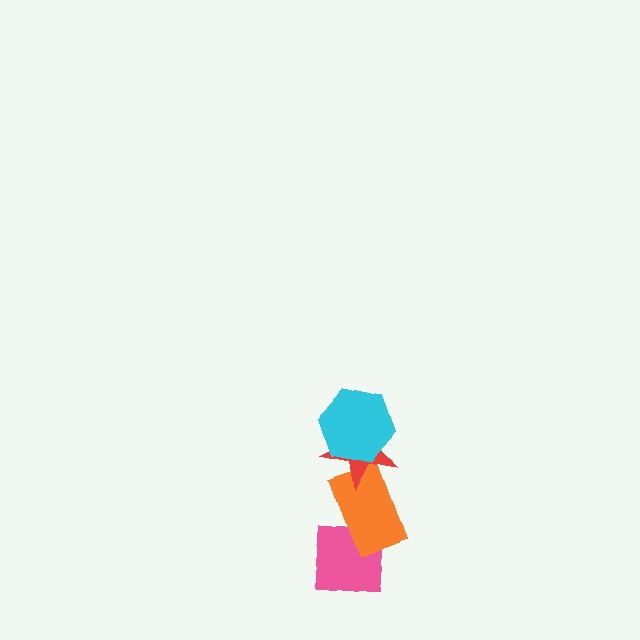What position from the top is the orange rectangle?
The orange rectangle is 3rd from the top.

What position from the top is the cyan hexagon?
The cyan hexagon is 1st from the top.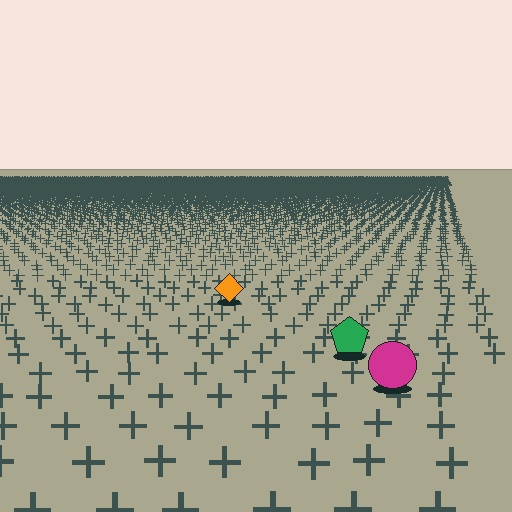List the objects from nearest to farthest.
From nearest to farthest: the magenta circle, the green pentagon, the orange diamond.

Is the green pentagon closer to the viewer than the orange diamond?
Yes. The green pentagon is closer — you can tell from the texture gradient: the ground texture is coarser near it.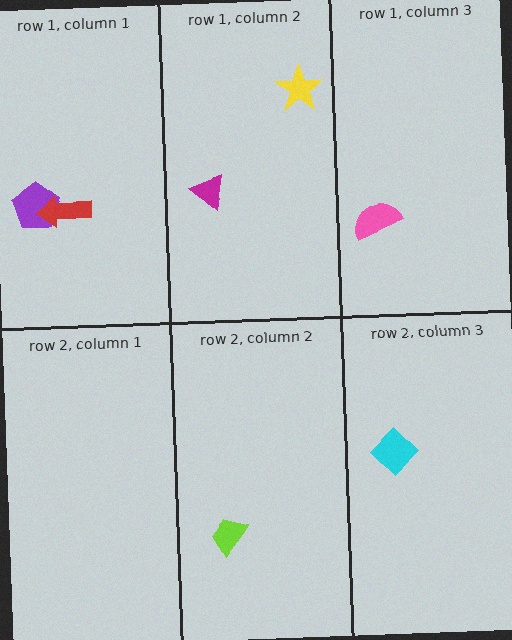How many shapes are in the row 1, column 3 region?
1.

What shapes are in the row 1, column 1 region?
The purple pentagon, the red arrow.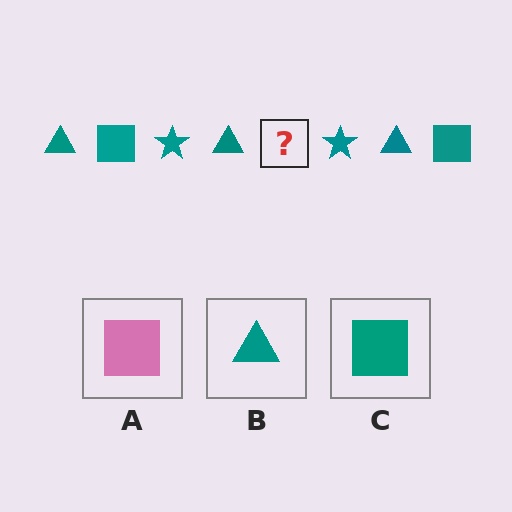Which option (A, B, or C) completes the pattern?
C.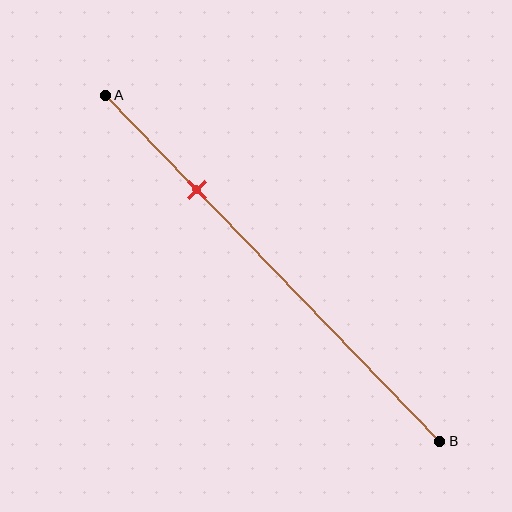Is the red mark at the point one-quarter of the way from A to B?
Yes, the mark is approximately at the one-quarter point.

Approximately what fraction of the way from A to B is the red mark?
The red mark is approximately 25% of the way from A to B.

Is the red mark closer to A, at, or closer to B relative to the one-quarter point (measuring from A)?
The red mark is approximately at the one-quarter point of segment AB.